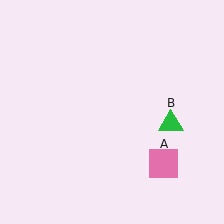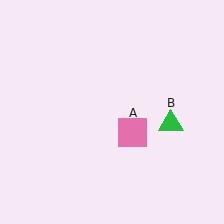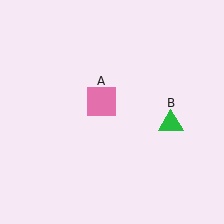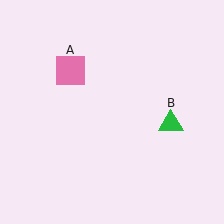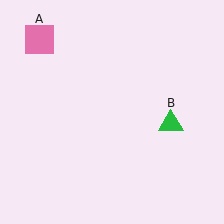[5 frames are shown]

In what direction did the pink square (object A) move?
The pink square (object A) moved up and to the left.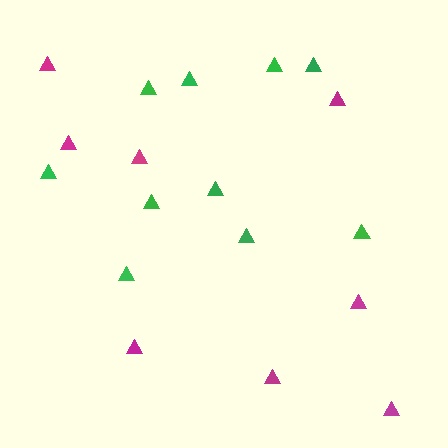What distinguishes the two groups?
There are 2 groups: one group of green triangles (10) and one group of magenta triangles (8).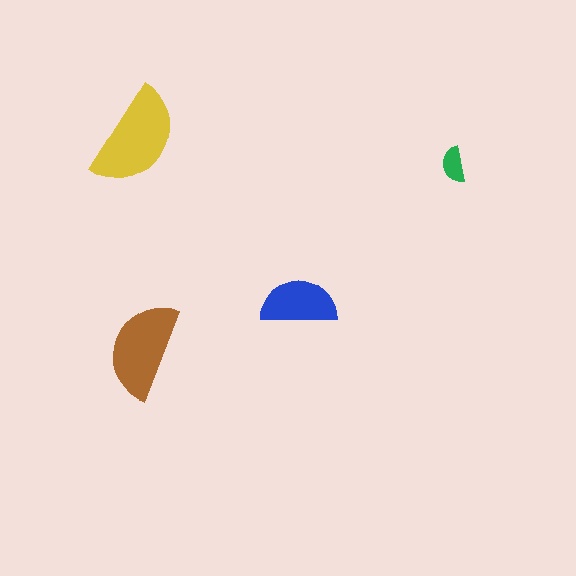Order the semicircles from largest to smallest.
the yellow one, the brown one, the blue one, the green one.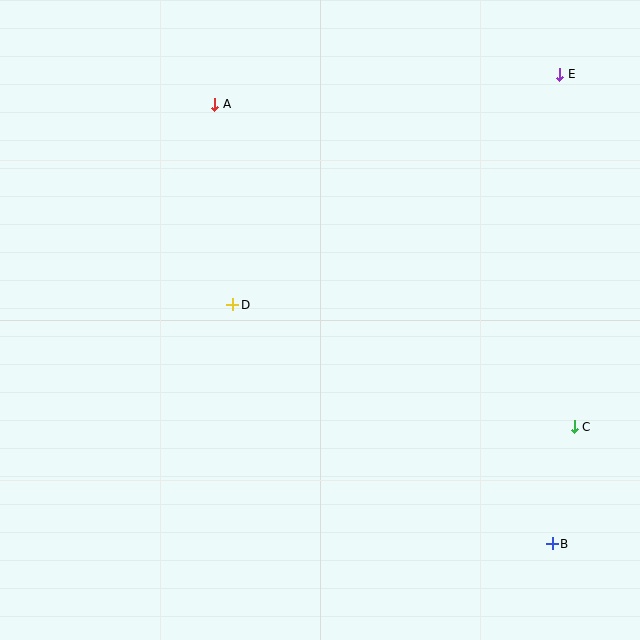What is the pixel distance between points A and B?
The distance between A and B is 554 pixels.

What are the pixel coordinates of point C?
Point C is at (574, 427).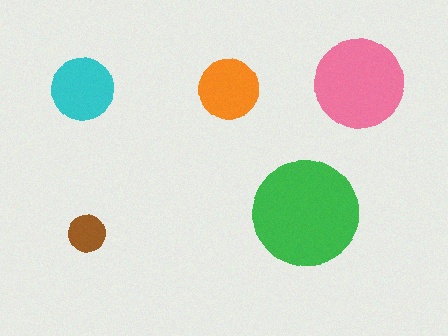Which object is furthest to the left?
The brown circle is leftmost.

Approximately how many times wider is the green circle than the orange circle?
About 2 times wider.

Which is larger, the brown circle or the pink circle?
The pink one.